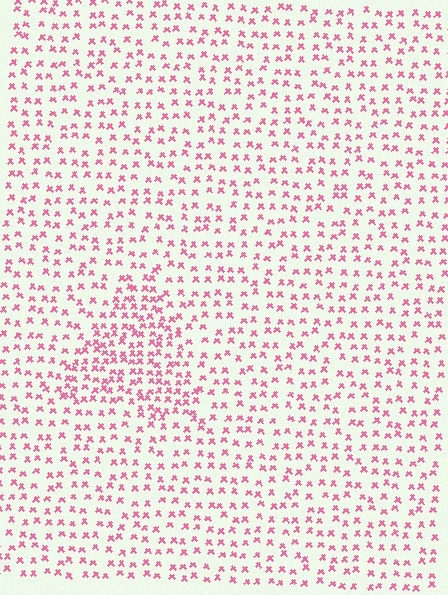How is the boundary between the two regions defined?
The boundary is defined by a change in element density (approximately 1.8x ratio). All elements are the same color, size, and shape.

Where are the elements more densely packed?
The elements are more densely packed inside the triangle boundary.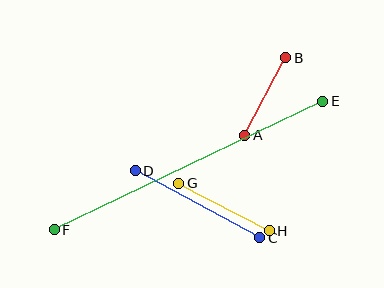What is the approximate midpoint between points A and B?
The midpoint is at approximately (265, 97) pixels.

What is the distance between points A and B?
The distance is approximately 88 pixels.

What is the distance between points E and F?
The distance is approximately 298 pixels.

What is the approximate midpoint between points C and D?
The midpoint is at approximately (198, 204) pixels.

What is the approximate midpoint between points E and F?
The midpoint is at approximately (188, 165) pixels.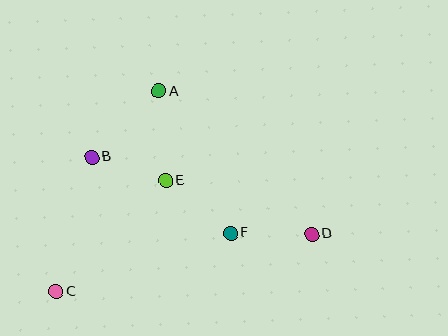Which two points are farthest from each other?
Points C and D are farthest from each other.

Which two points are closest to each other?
Points B and E are closest to each other.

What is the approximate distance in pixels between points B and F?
The distance between B and F is approximately 158 pixels.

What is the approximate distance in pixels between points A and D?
The distance between A and D is approximately 209 pixels.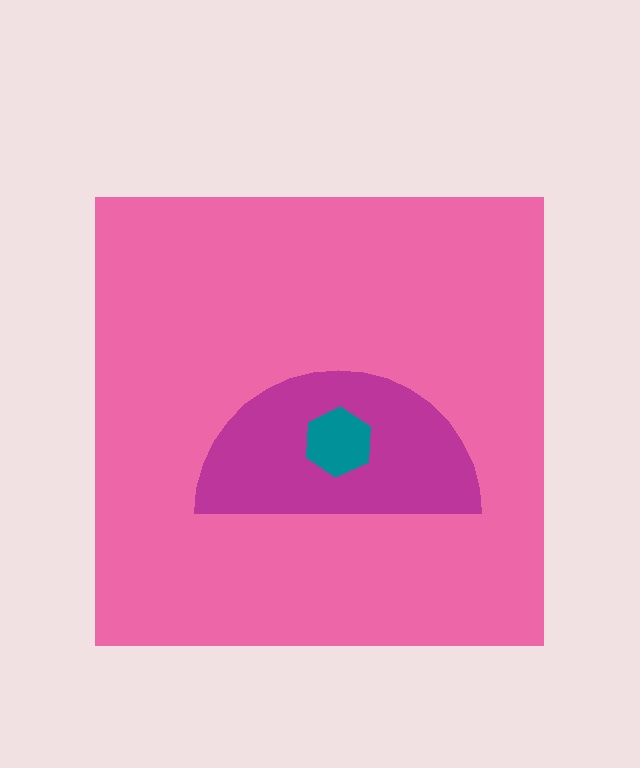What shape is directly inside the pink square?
The magenta semicircle.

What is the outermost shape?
The pink square.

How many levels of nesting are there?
3.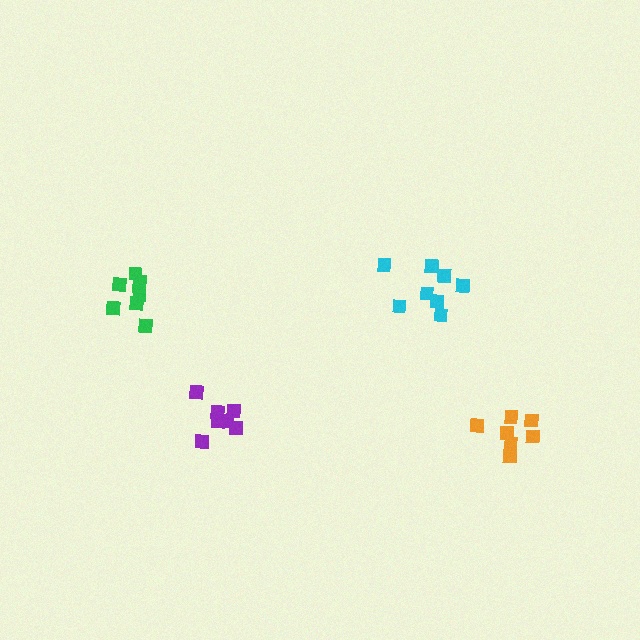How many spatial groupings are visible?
There are 4 spatial groupings.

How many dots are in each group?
Group 1: 8 dots, Group 2: 8 dots, Group 3: 8 dots, Group 4: 7 dots (31 total).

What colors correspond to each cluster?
The clusters are colored: green, purple, cyan, orange.